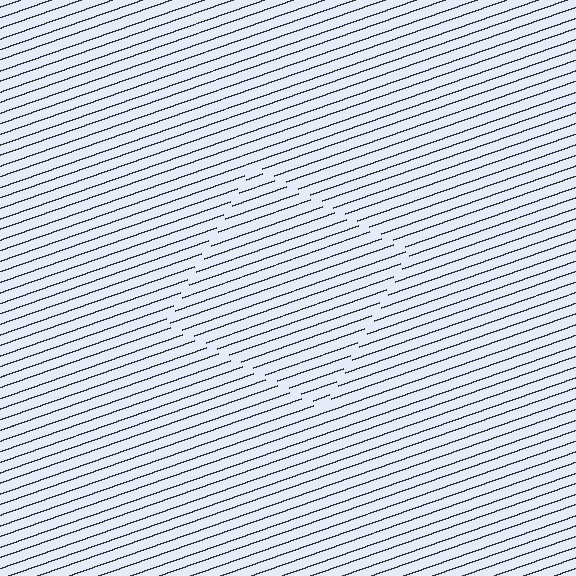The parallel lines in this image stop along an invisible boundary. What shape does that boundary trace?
An illusory square. The interior of the shape contains the same grating, shifted by half a period — the contour is defined by the phase discontinuity where line-ends from the inner and outer gratings abut.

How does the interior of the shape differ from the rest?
The interior of the shape contains the same grating, shifted by half a period — the contour is defined by the phase discontinuity where line-ends from the inner and outer gratings abut.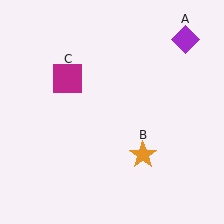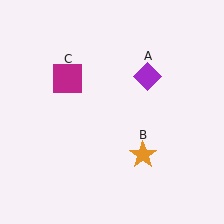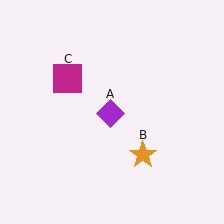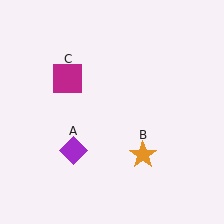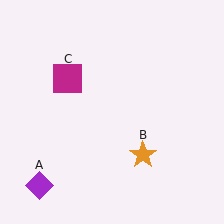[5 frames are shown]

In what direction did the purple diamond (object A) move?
The purple diamond (object A) moved down and to the left.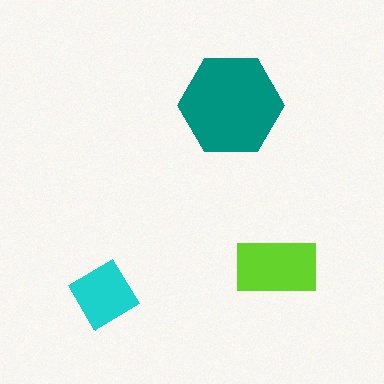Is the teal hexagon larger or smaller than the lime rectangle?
Larger.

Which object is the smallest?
The cyan diamond.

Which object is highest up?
The teal hexagon is topmost.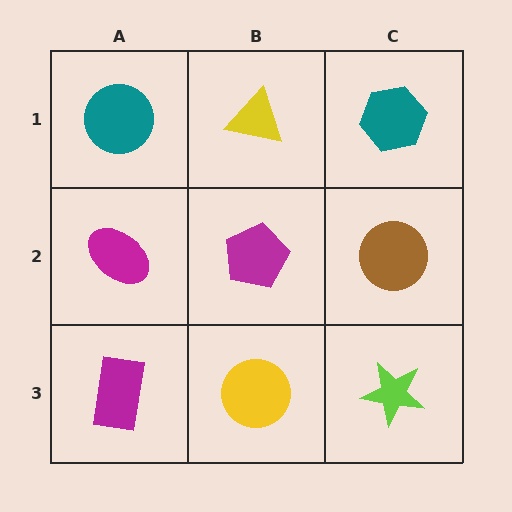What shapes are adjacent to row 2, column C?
A teal hexagon (row 1, column C), a lime star (row 3, column C), a magenta pentagon (row 2, column B).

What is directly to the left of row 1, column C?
A yellow triangle.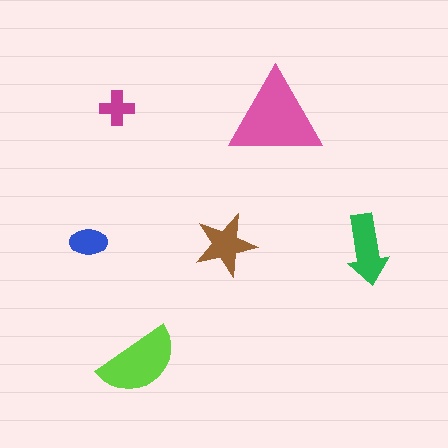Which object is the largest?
The pink triangle.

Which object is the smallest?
The magenta cross.